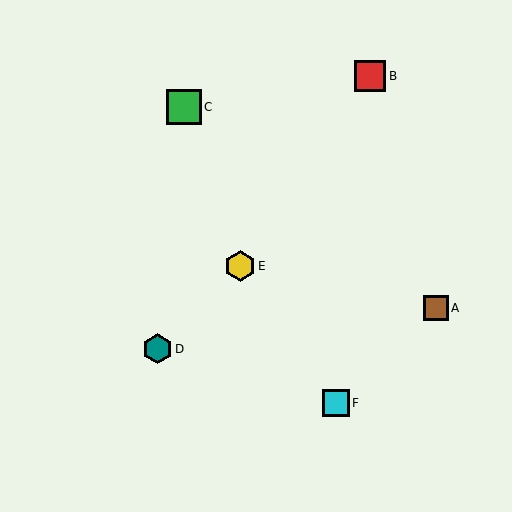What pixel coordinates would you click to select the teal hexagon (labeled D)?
Click at (157, 349) to select the teal hexagon D.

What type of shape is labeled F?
Shape F is a cyan square.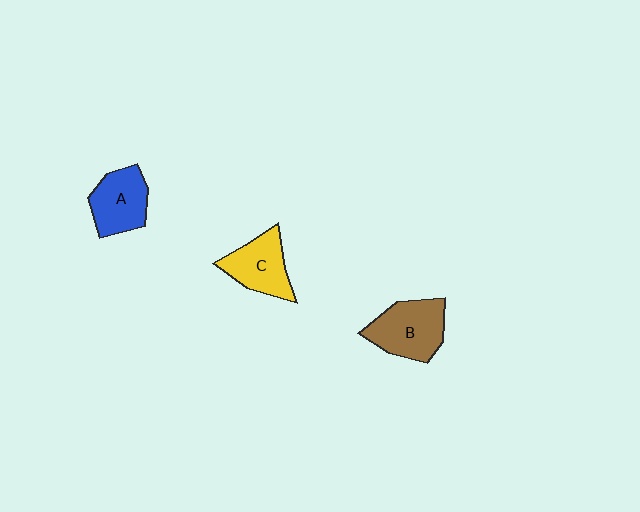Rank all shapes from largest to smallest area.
From largest to smallest: B (brown), C (yellow), A (blue).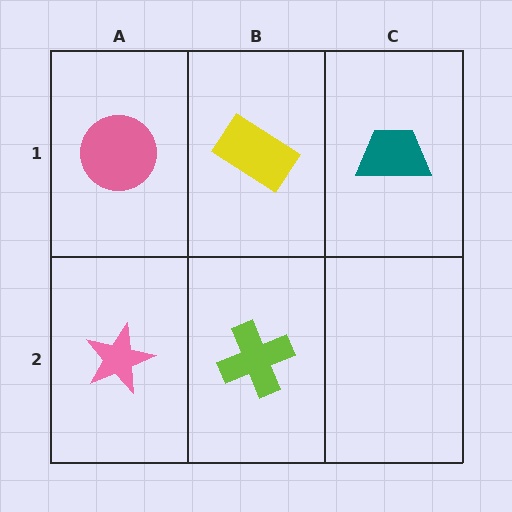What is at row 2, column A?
A pink star.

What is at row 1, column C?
A teal trapezoid.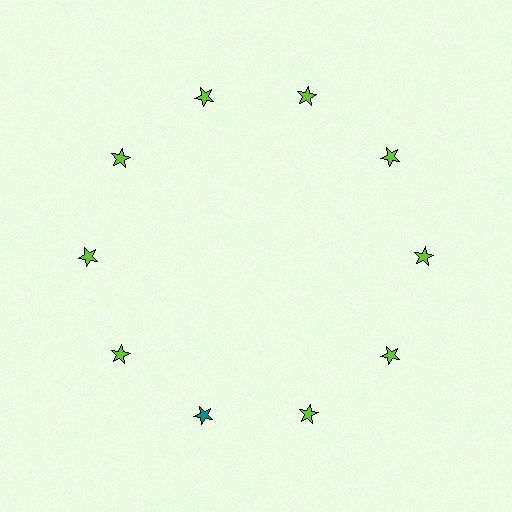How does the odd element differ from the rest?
It has a different color: teal instead of lime.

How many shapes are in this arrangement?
There are 10 shapes arranged in a ring pattern.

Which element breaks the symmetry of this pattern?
The teal star at roughly the 7 o'clock position breaks the symmetry. All other shapes are lime stars.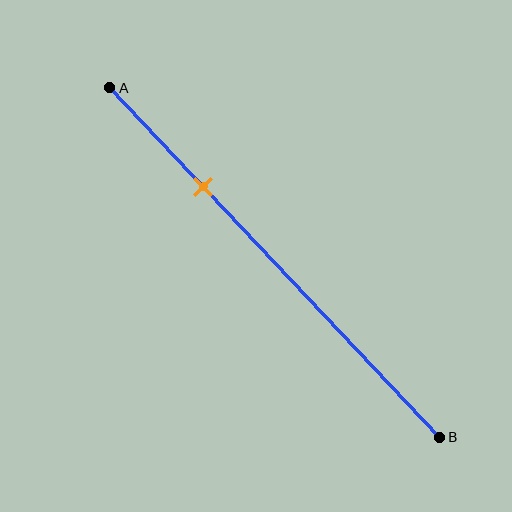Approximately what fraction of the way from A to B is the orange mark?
The orange mark is approximately 30% of the way from A to B.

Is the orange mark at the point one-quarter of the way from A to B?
No, the mark is at about 30% from A, not at the 25% one-quarter point.